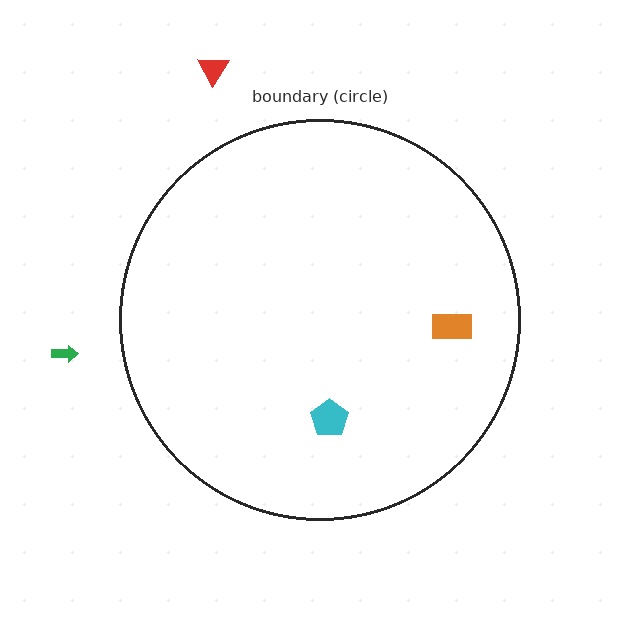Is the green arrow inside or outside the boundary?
Outside.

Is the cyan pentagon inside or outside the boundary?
Inside.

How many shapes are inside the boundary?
2 inside, 2 outside.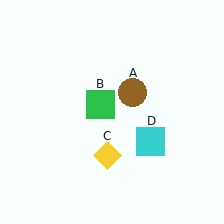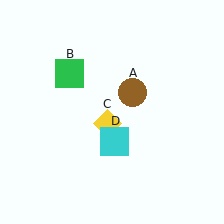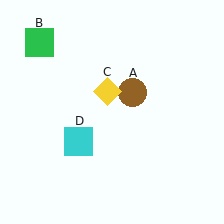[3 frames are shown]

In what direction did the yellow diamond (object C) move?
The yellow diamond (object C) moved up.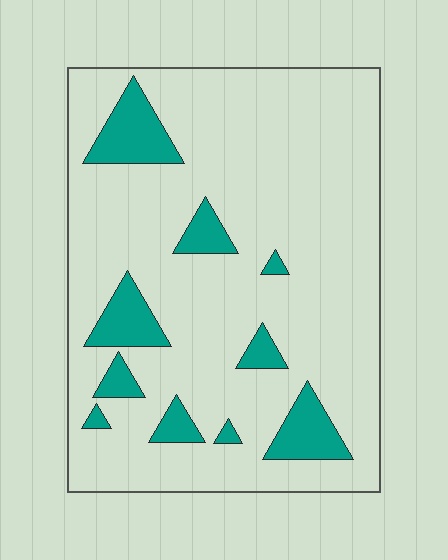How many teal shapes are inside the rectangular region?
10.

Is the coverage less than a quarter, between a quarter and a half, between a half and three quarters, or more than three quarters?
Less than a quarter.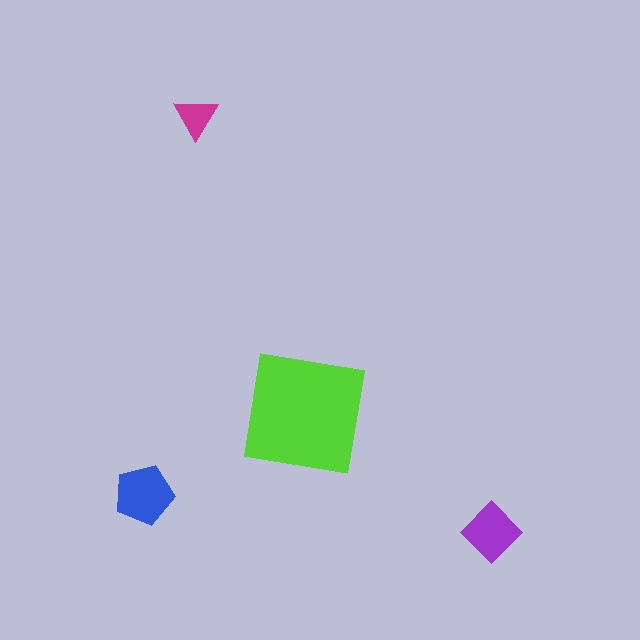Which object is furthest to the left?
The blue pentagon is leftmost.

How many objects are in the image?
There are 4 objects in the image.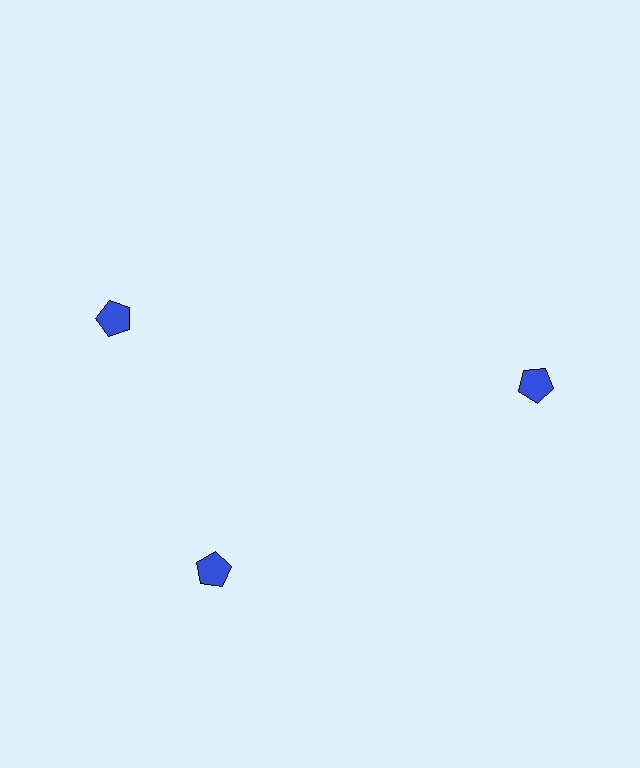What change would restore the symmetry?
The symmetry would be restored by rotating it back into even spacing with its neighbors so that all 3 pentagons sit at equal angles and equal distance from the center.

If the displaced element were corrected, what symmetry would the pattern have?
It would have 3-fold rotational symmetry — the pattern would map onto itself every 120 degrees.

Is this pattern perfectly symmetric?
No. The 3 blue pentagons are arranged in a ring, but one element near the 11 o'clock position is rotated out of alignment along the ring, breaking the 3-fold rotational symmetry.